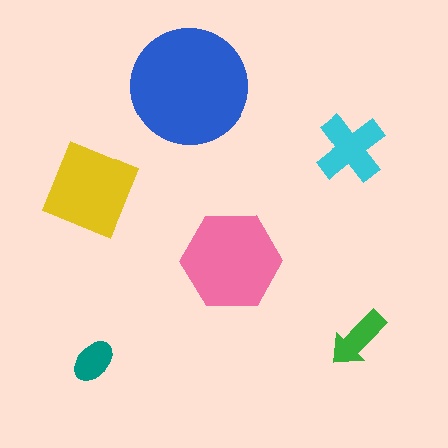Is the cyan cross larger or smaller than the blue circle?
Smaller.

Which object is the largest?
The blue circle.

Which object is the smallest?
The teal ellipse.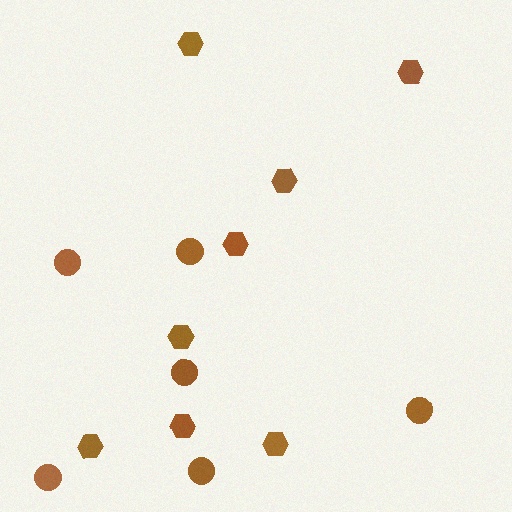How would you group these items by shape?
There are 2 groups: one group of circles (6) and one group of hexagons (8).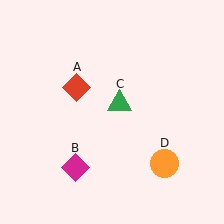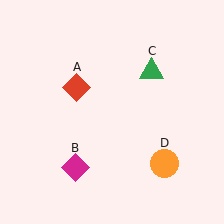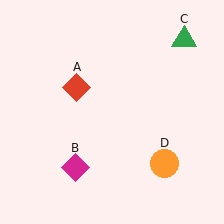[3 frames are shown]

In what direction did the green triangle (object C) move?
The green triangle (object C) moved up and to the right.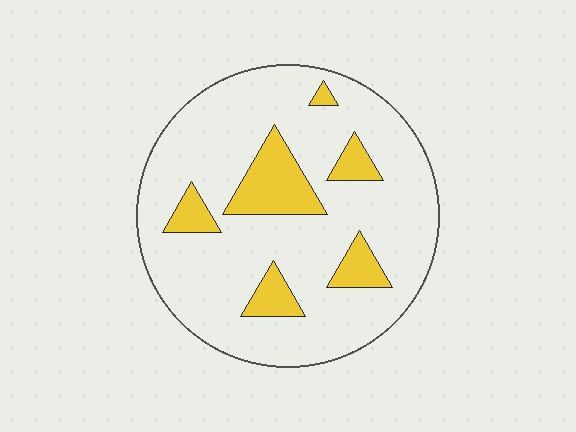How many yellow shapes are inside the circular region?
6.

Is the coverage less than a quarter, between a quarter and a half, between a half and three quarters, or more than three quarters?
Less than a quarter.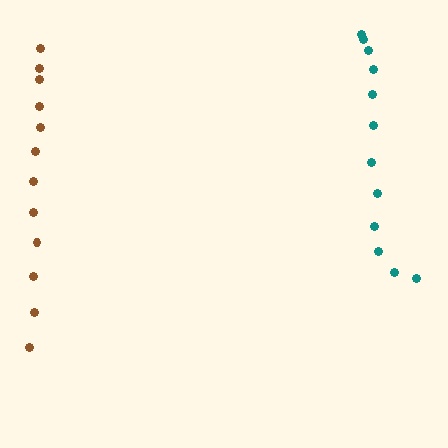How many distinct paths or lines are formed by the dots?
There are 2 distinct paths.